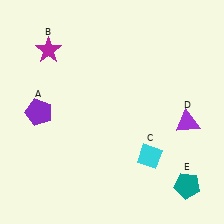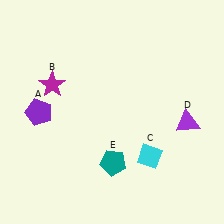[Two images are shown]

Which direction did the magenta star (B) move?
The magenta star (B) moved down.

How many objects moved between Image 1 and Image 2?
2 objects moved between the two images.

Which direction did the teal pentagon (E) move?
The teal pentagon (E) moved left.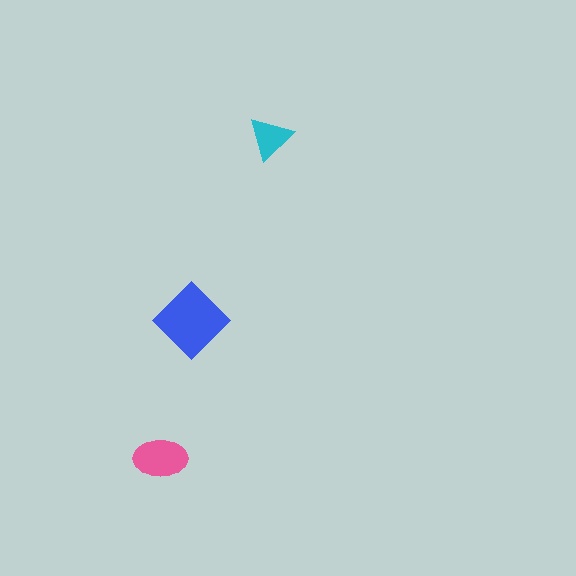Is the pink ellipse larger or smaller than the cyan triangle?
Larger.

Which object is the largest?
The blue diamond.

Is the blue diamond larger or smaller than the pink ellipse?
Larger.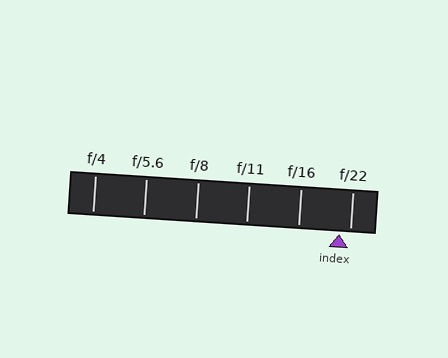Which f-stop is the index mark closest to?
The index mark is closest to f/22.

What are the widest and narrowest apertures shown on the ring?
The widest aperture shown is f/4 and the narrowest is f/22.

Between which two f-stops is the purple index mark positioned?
The index mark is between f/16 and f/22.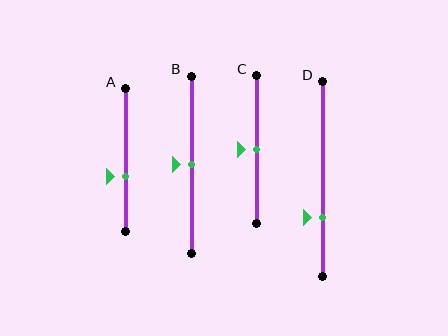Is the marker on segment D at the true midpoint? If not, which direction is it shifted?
No, the marker on segment D is shifted downward by about 20% of the segment length.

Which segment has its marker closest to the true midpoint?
Segment B has its marker closest to the true midpoint.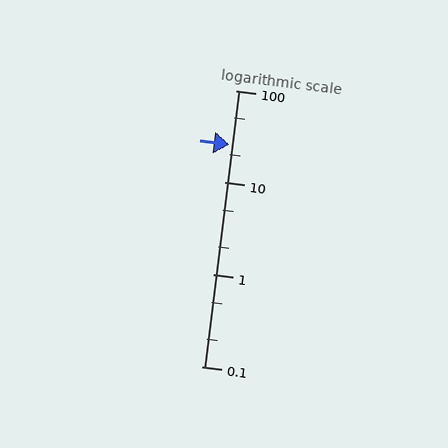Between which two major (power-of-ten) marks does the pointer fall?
The pointer is between 10 and 100.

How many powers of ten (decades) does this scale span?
The scale spans 3 decades, from 0.1 to 100.